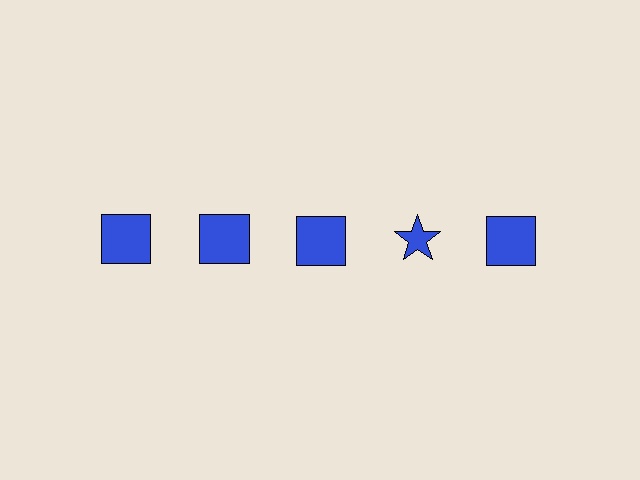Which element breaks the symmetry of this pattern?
The blue star in the top row, second from right column breaks the symmetry. All other shapes are blue squares.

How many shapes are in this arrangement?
There are 5 shapes arranged in a grid pattern.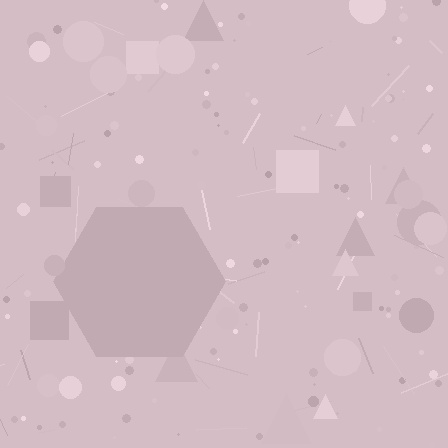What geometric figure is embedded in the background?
A hexagon is embedded in the background.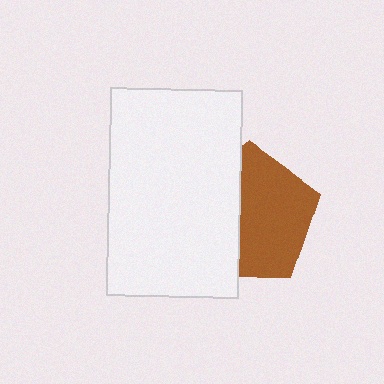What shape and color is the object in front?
The object in front is a white rectangle.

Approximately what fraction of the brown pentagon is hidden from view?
Roughly 43% of the brown pentagon is hidden behind the white rectangle.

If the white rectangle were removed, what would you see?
You would see the complete brown pentagon.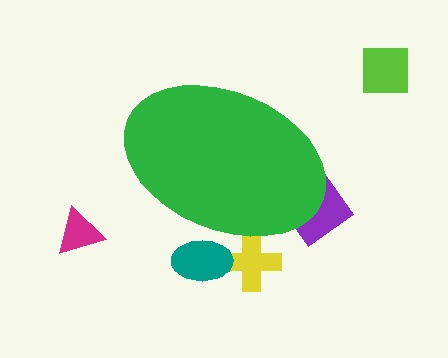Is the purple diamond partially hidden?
Yes, the purple diamond is partially hidden behind the green ellipse.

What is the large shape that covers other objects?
A green ellipse.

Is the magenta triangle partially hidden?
No, the magenta triangle is fully visible.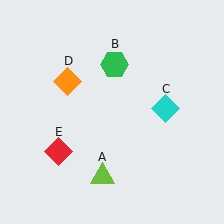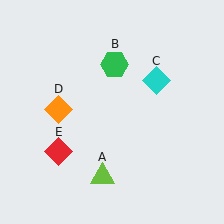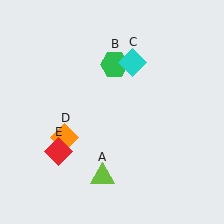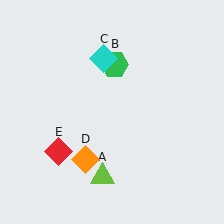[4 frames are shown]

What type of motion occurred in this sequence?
The cyan diamond (object C), orange diamond (object D) rotated counterclockwise around the center of the scene.